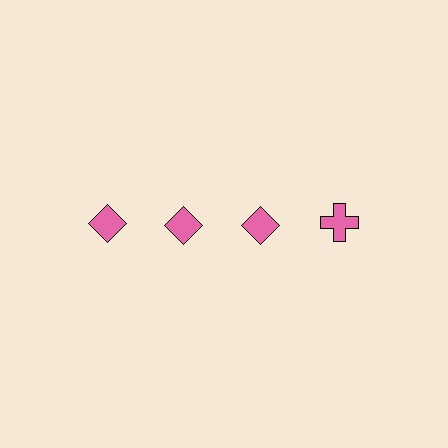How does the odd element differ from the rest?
It has a different shape: cross instead of diamond.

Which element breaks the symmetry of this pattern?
The pink cross in the top row, second from right column breaks the symmetry. All other shapes are pink diamonds.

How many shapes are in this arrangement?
There are 4 shapes arranged in a grid pattern.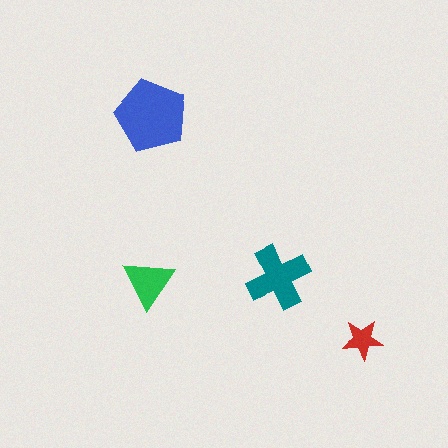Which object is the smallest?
The red star.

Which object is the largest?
The blue pentagon.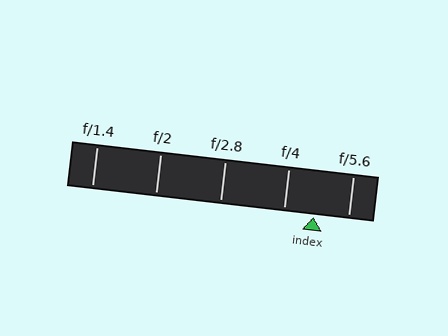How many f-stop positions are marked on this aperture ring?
There are 5 f-stop positions marked.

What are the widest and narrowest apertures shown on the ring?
The widest aperture shown is f/1.4 and the narrowest is f/5.6.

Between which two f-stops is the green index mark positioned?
The index mark is between f/4 and f/5.6.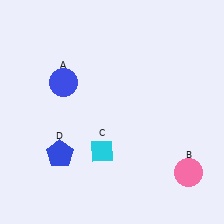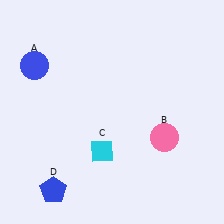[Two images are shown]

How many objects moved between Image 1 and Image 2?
3 objects moved between the two images.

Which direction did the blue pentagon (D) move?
The blue pentagon (D) moved down.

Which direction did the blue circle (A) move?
The blue circle (A) moved left.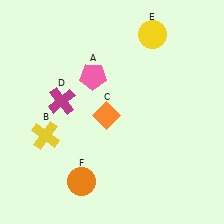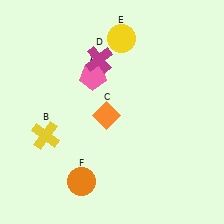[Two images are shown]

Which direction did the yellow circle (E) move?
The yellow circle (E) moved left.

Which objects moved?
The objects that moved are: the magenta cross (D), the yellow circle (E).